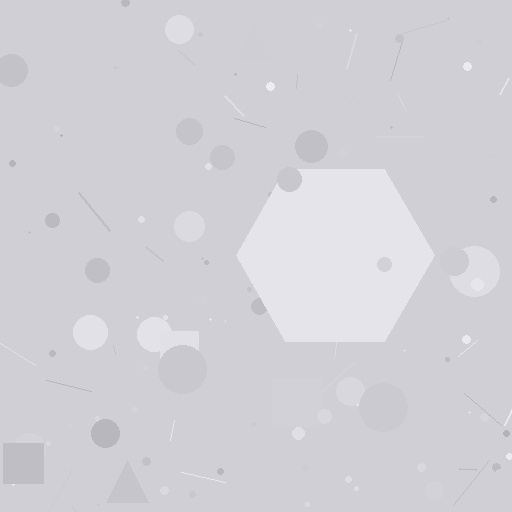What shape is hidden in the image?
A hexagon is hidden in the image.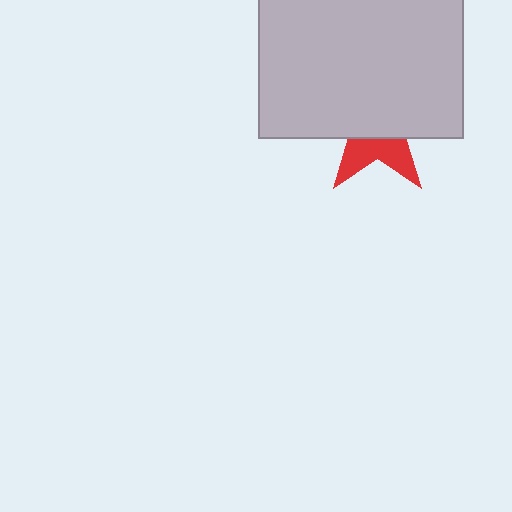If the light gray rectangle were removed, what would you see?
You would see the complete red star.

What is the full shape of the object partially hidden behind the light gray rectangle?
The partially hidden object is a red star.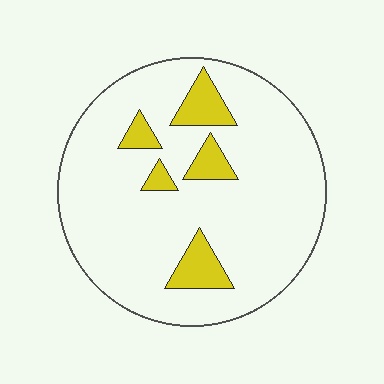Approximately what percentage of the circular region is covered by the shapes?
Approximately 15%.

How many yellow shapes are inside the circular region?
5.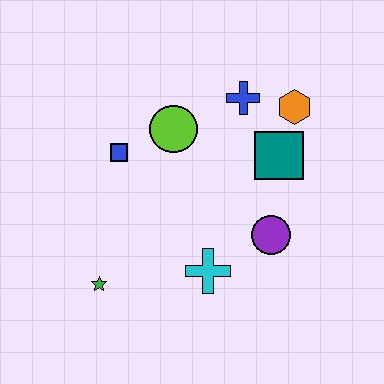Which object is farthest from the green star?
The orange hexagon is farthest from the green star.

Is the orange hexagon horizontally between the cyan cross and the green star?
No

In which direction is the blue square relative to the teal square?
The blue square is to the left of the teal square.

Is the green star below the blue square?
Yes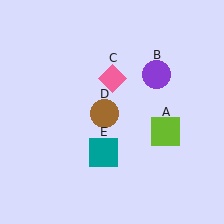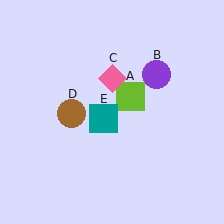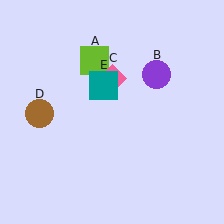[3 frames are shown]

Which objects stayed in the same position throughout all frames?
Purple circle (object B) and pink diamond (object C) remained stationary.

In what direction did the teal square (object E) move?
The teal square (object E) moved up.